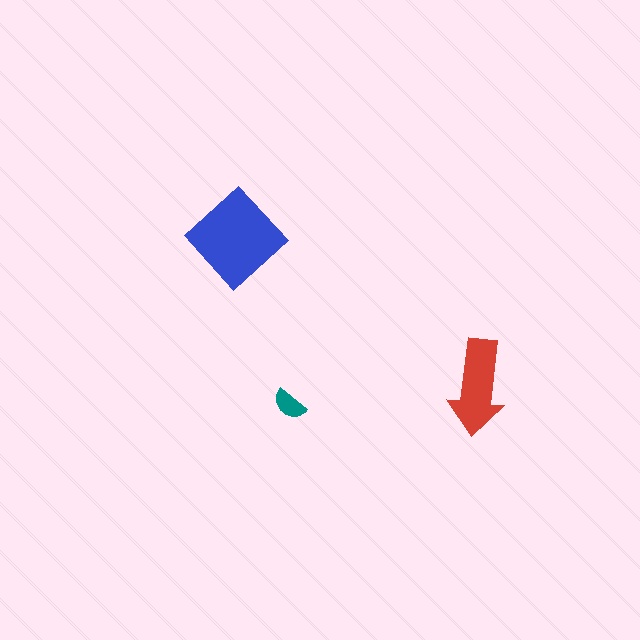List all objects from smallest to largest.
The teal semicircle, the red arrow, the blue diamond.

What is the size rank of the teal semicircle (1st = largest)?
3rd.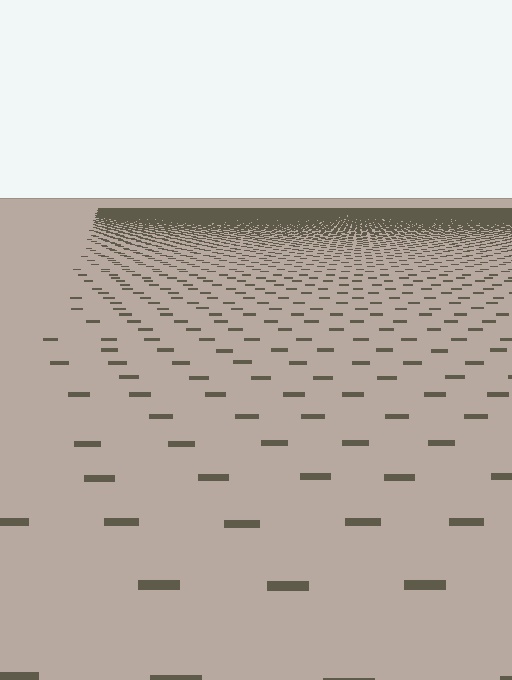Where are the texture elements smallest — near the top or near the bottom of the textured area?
Near the top.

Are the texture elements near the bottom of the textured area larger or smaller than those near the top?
Larger. Near the bottom, elements are closer to the viewer and appear at a bigger on-screen size.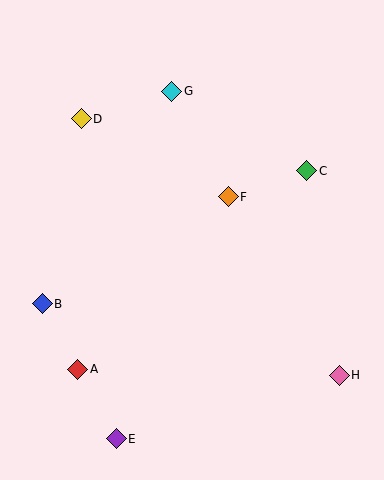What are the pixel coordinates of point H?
Point H is at (339, 375).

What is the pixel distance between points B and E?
The distance between B and E is 154 pixels.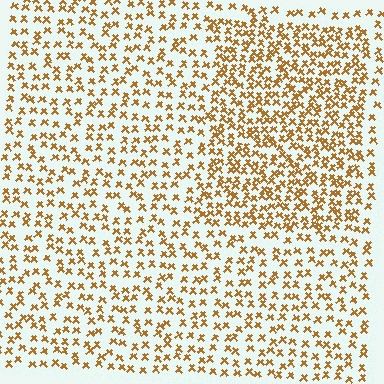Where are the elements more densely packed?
The elements are more densely packed inside the rectangle boundary.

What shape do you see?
I see a rectangle.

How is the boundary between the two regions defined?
The boundary is defined by a change in element density (approximately 1.7x ratio). All elements are the same color, size, and shape.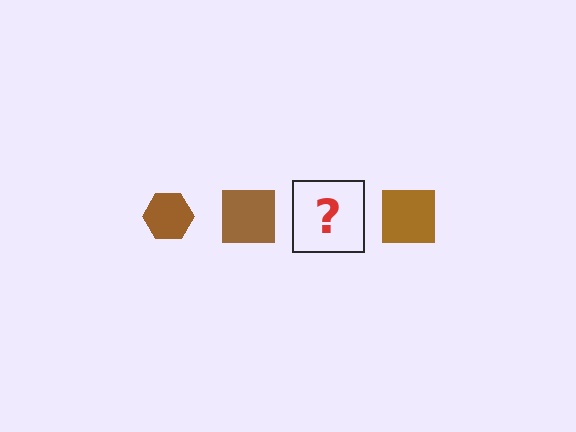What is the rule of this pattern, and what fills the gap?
The rule is that the pattern cycles through hexagon, square shapes in brown. The gap should be filled with a brown hexagon.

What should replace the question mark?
The question mark should be replaced with a brown hexagon.